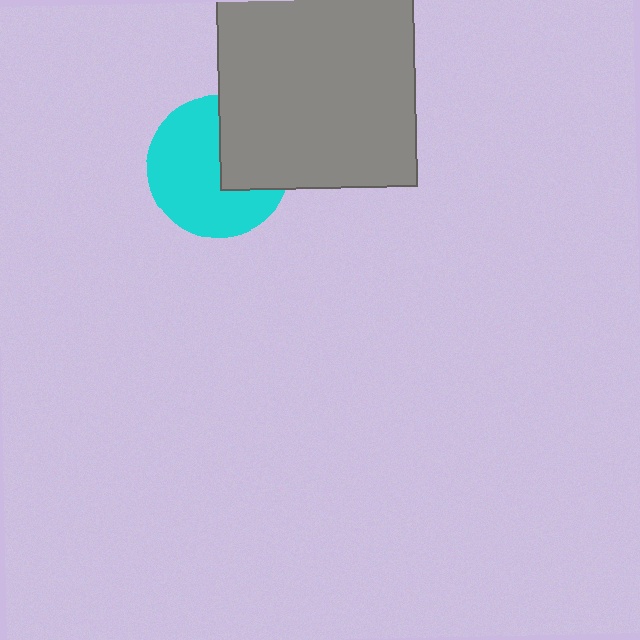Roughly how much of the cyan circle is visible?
Most of it is visible (roughly 65%).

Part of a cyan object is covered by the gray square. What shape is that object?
It is a circle.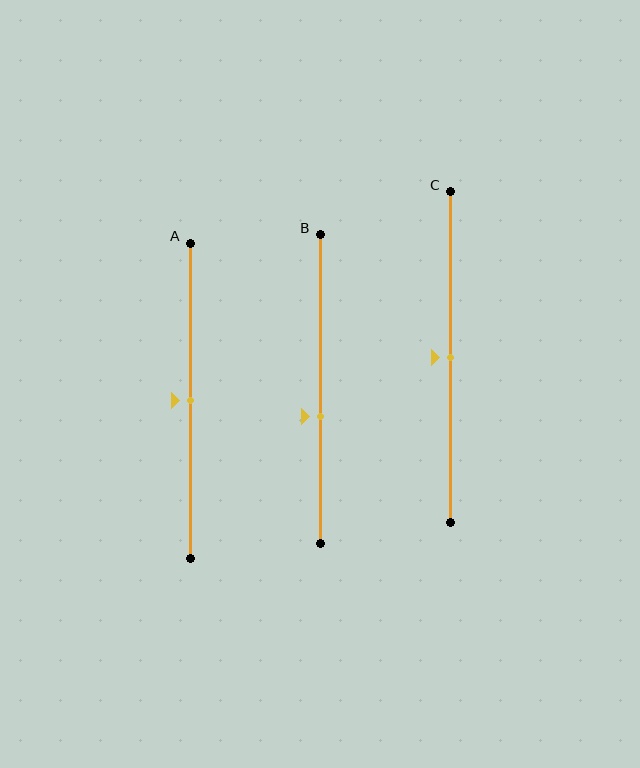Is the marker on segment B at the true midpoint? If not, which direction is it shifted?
No, the marker on segment B is shifted downward by about 9% of the segment length.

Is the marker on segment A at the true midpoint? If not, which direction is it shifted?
Yes, the marker on segment A is at the true midpoint.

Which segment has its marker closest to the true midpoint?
Segment A has its marker closest to the true midpoint.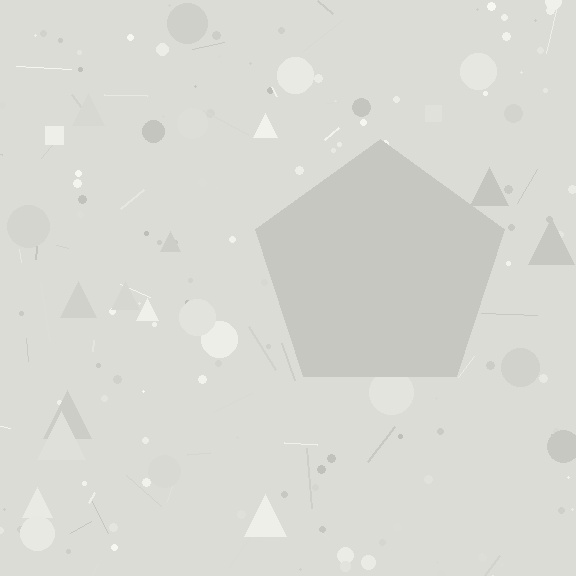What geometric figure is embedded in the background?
A pentagon is embedded in the background.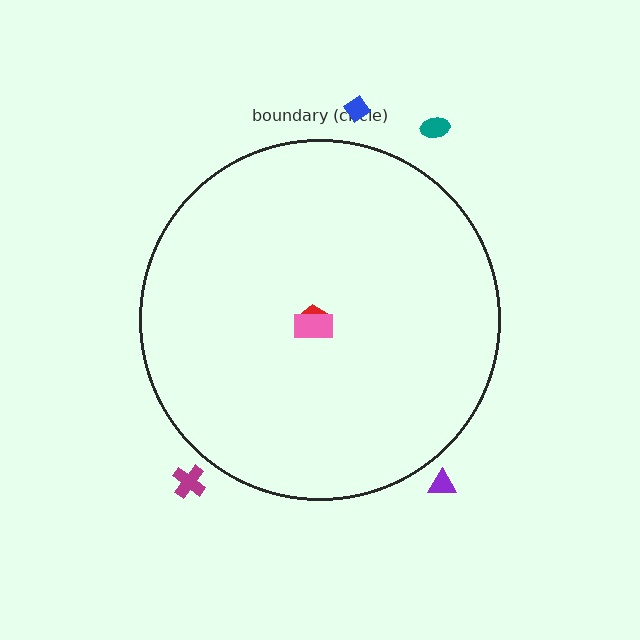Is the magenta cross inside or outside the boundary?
Outside.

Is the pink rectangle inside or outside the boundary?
Inside.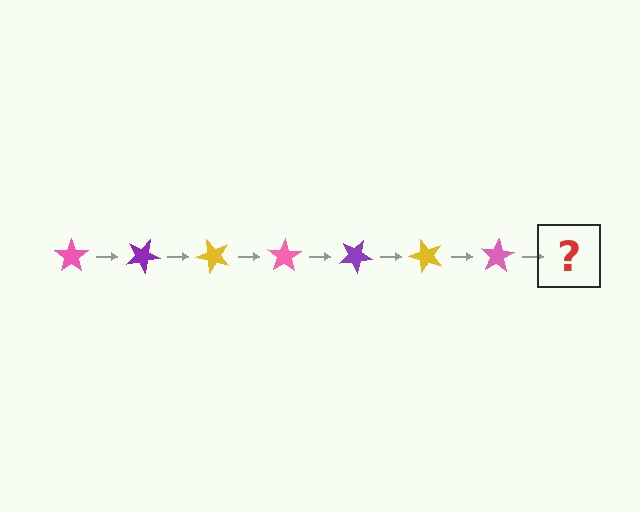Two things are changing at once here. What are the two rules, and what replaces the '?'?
The two rules are that it rotates 25 degrees each step and the color cycles through pink, purple, and yellow. The '?' should be a purple star, rotated 175 degrees from the start.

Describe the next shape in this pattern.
It should be a purple star, rotated 175 degrees from the start.